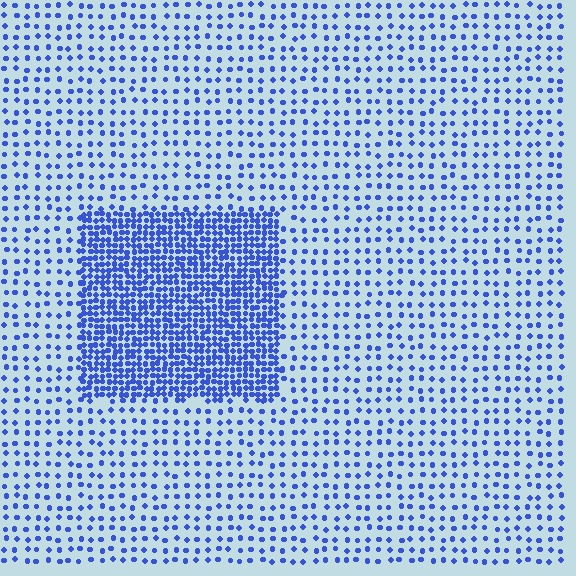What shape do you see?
I see a rectangle.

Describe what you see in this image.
The image contains small blue elements arranged at two different densities. A rectangle-shaped region is visible where the elements are more densely packed than the surrounding area.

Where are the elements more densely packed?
The elements are more densely packed inside the rectangle boundary.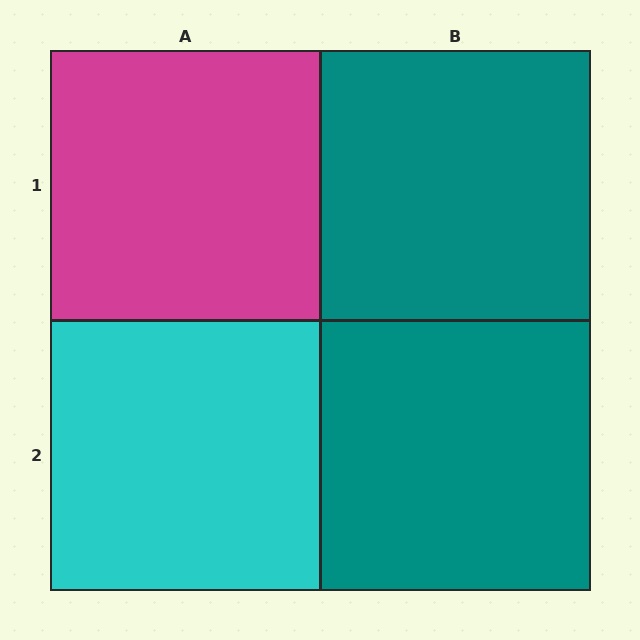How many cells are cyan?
1 cell is cyan.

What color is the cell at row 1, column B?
Teal.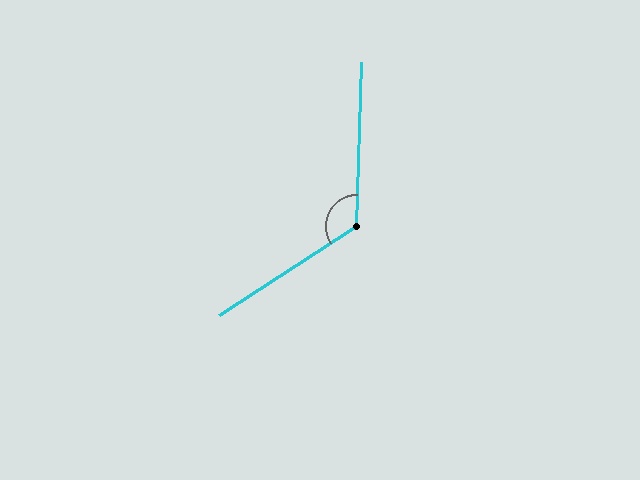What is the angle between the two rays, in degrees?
Approximately 125 degrees.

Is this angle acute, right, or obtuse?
It is obtuse.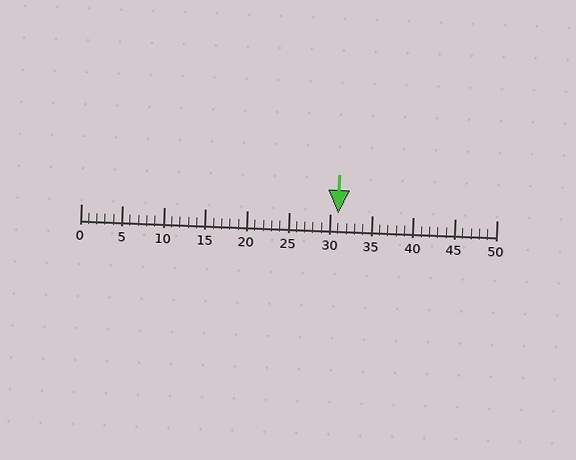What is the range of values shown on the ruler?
The ruler shows values from 0 to 50.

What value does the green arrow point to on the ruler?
The green arrow points to approximately 31.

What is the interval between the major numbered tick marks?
The major tick marks are spaced 5 units apart.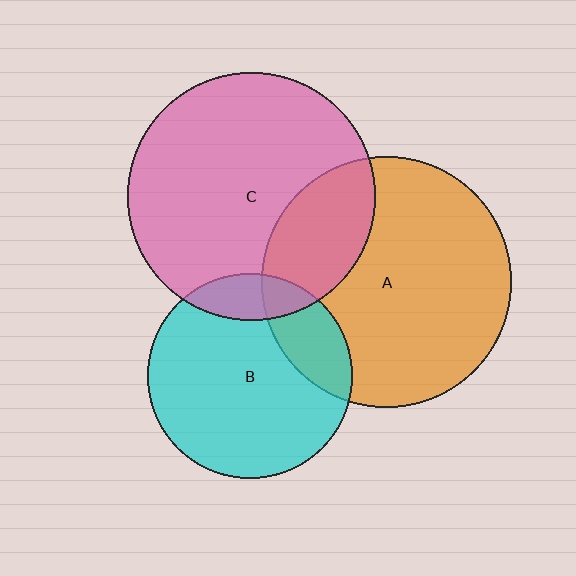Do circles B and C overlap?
Yes.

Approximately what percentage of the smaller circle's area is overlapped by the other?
Approximately 15%.